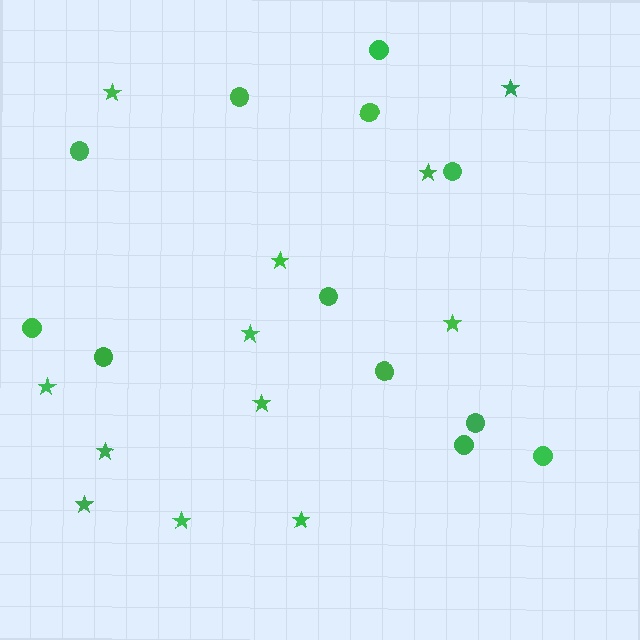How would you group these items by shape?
There are 2 groups: one group of circles (12) and one group of stars (12).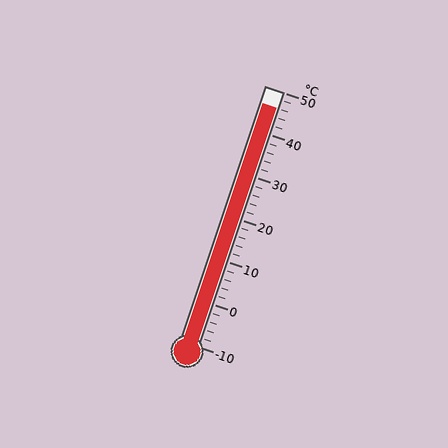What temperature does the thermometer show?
The thermometer shows approximately 46°C.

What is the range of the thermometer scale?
The thermometer scale ranges from -10°C to 50°C.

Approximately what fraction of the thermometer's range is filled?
The thermometer is filled to approximately 95% of its range.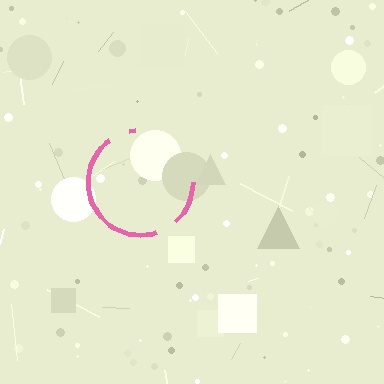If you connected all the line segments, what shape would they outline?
They would outline a circle.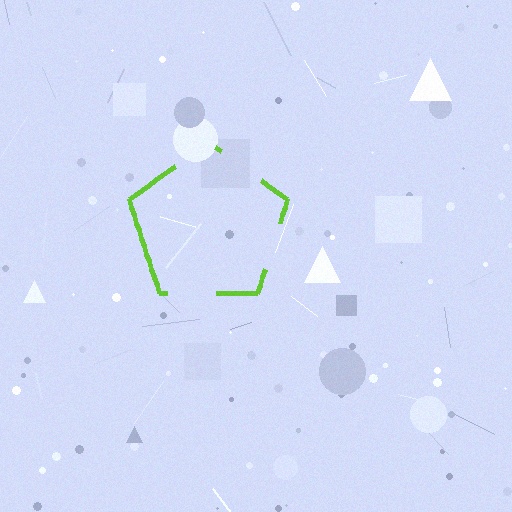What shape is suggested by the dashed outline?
The dashed outline suggests a pentagon.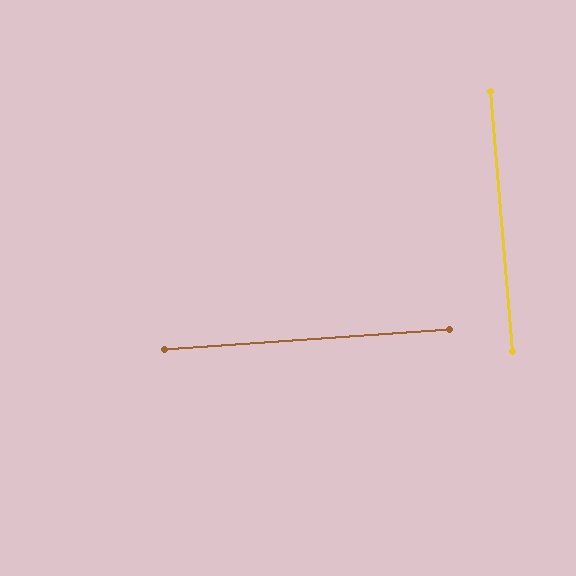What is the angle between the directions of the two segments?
Approximately 89 degrees.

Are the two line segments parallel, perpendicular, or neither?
Perpendicular — they meet at approximately 89°.